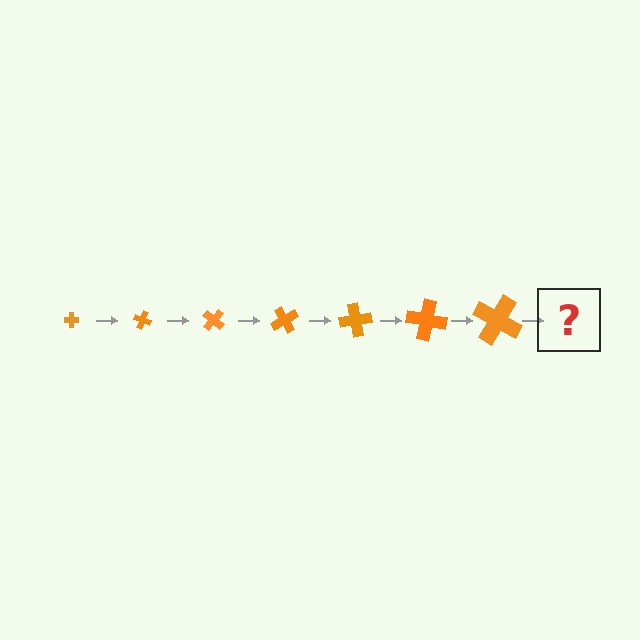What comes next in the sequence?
The next element should be a cross, larger than the previous one and rotated 140 degrees from the start.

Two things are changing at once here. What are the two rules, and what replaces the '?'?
The two rules are that the cross grows larger each step and it rotates 20 degrees each step. The '?' should be a cross, larger than the previous one and rotated 140 degrees from the start.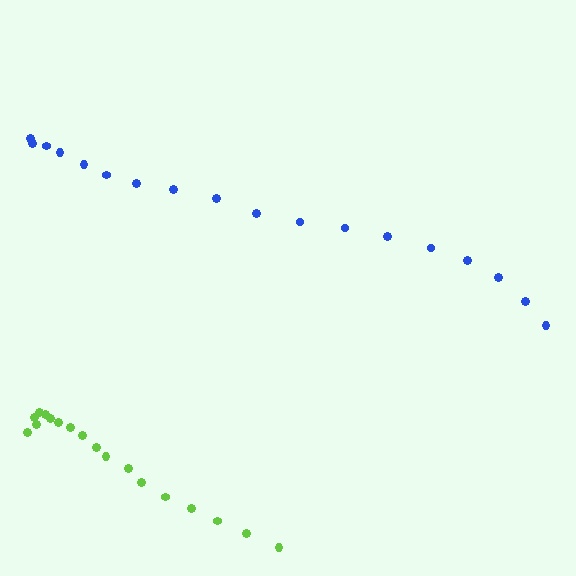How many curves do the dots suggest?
There are 2 distinct paths.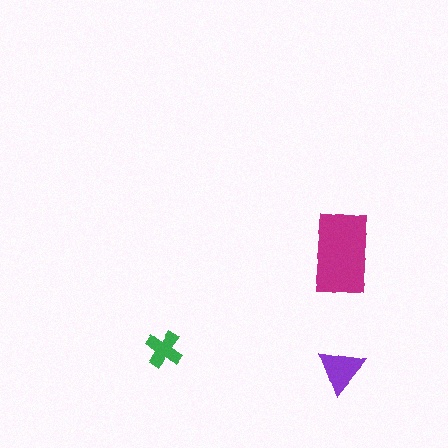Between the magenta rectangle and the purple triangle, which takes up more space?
The magenta rectangle.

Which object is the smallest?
The green cross.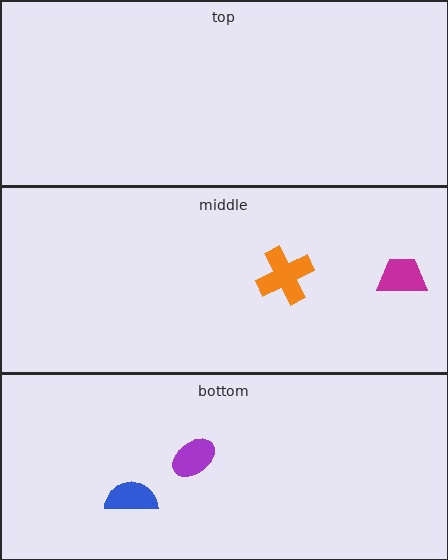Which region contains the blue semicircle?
The bottom region.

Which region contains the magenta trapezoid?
The middle region.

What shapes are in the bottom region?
The blue semicircle, the purple ellipse.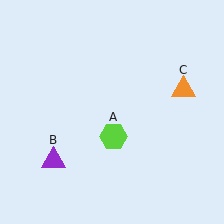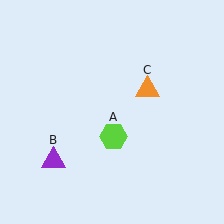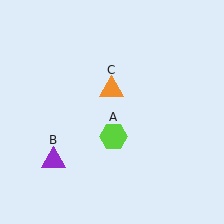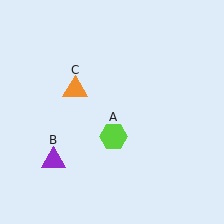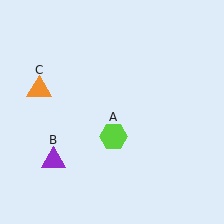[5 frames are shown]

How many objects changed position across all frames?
1 object changed position: orange triangle (object C).